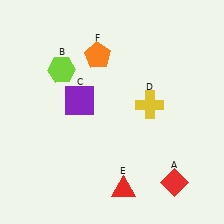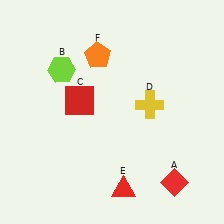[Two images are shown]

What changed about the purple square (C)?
In Image 1, C is purple. In Image 2, it changed to red.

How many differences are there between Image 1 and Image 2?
There is 1 difference between the two images.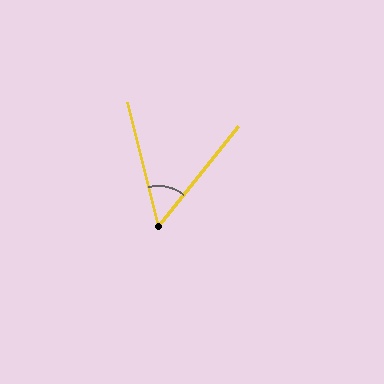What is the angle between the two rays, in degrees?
Approximately 53 degrees.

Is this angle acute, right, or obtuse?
It is acute.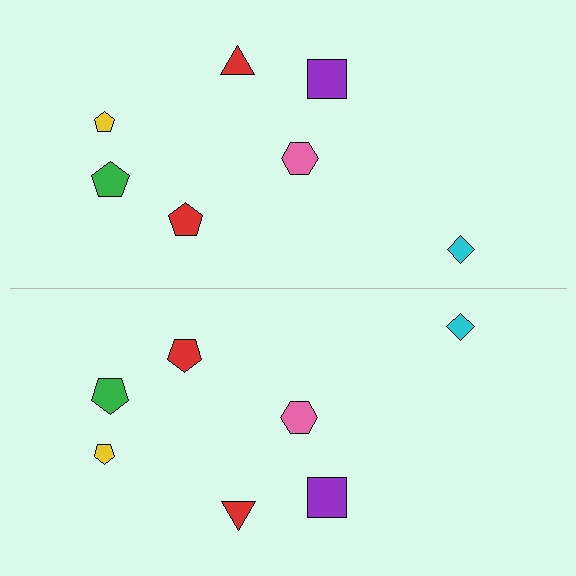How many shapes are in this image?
There are 14 shapes in this image.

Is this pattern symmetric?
Yes, this pattern has bilateral (reflection) symmetry.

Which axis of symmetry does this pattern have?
The pattern has a horizontal axis of symmetry running through the center of the image.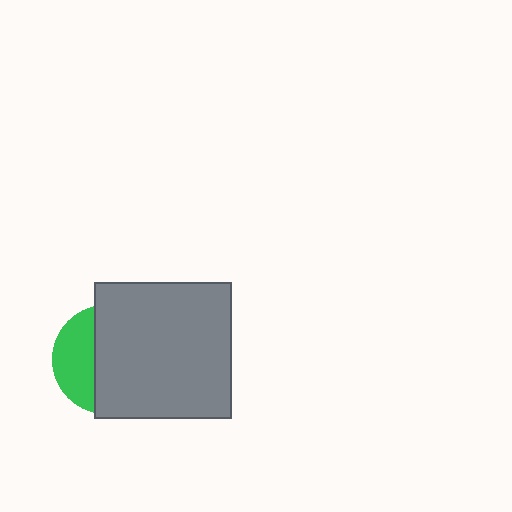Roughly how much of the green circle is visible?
A small part of it is visible (roughly 35%).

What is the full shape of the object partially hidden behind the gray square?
The partially hidden object is a green circle.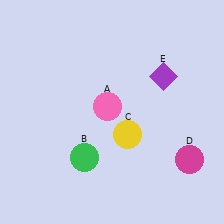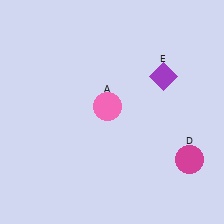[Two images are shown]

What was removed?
The green circle (B), the yellow circle (C) were removed in Image 2.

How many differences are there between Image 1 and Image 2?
There are 2 differences between the two images.